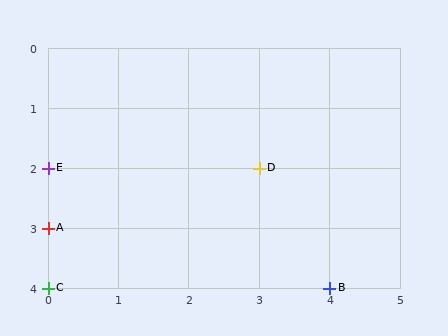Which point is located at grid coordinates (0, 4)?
Point C is at (0, 4).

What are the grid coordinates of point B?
Point B is at grid coordinates (4, 4).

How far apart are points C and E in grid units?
Points C and E are 2 rows apart.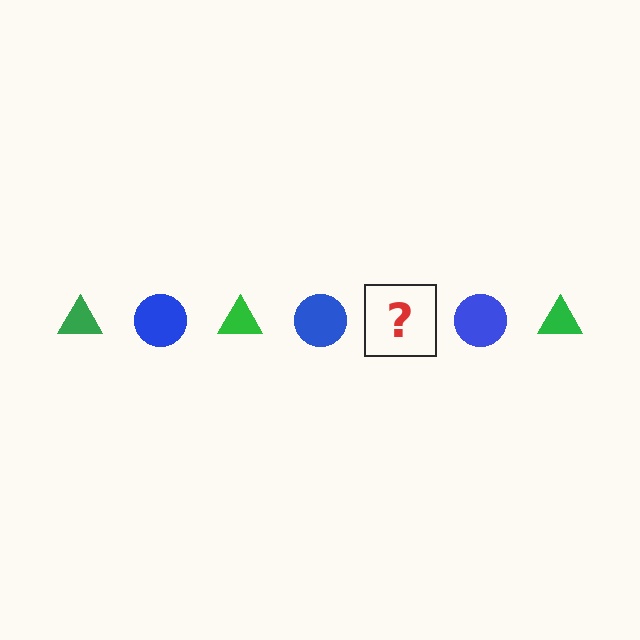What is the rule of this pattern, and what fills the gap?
The rule is that the pattern alternates between green triangle and blue circle. The gap should be filled with a green triangle.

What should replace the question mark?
The question mark should be replaced with a green triangle.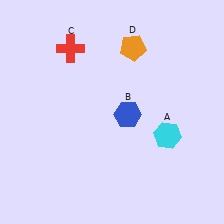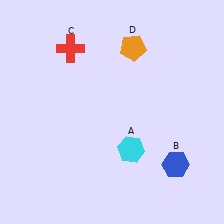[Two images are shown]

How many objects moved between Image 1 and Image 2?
2 objects moved between the two images.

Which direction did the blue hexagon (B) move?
The blue hexagon (B) moved down.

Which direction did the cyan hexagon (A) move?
The cyan hexagon (A) moved left.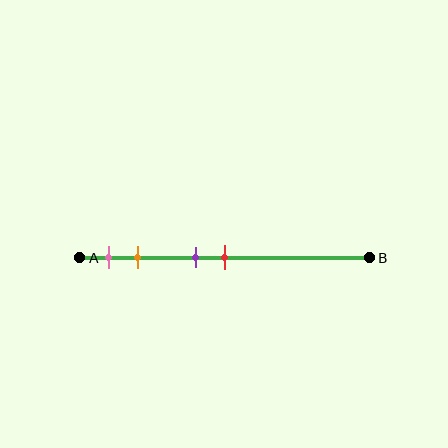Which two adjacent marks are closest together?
The purple and red marks are the closest adjacent pair.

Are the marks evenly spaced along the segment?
No, the marks are not evenly spaced.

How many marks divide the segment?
There are 4 marks dividing the segment.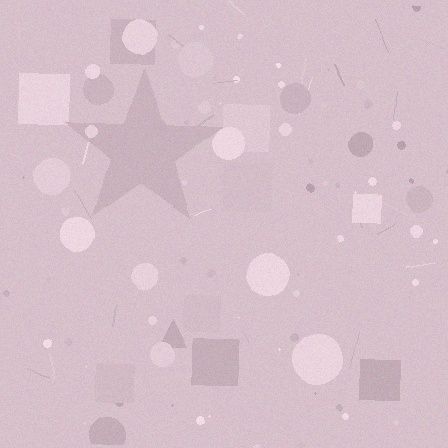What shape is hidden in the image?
A star is hidden in the image.